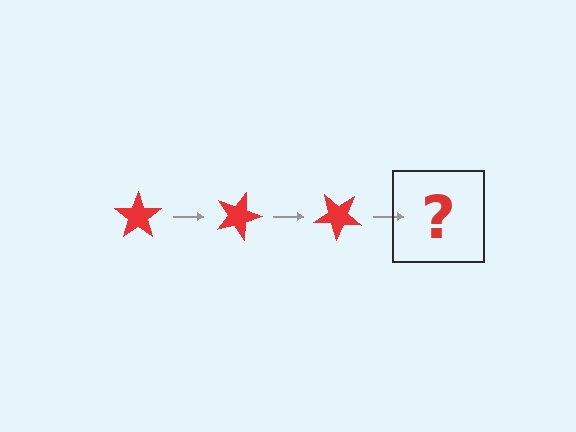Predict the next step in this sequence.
The next step is a red star rotated 60 degrees.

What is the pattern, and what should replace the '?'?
The pattern is that the star rotates 20 degrees each step. The '?' should be a red star rotated 60 degrees.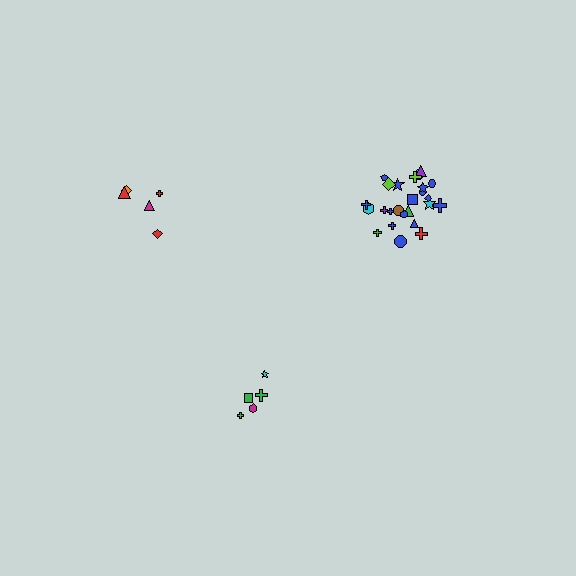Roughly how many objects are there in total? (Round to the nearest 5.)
Roughly 35 objects in total.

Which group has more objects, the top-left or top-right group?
The top-right group.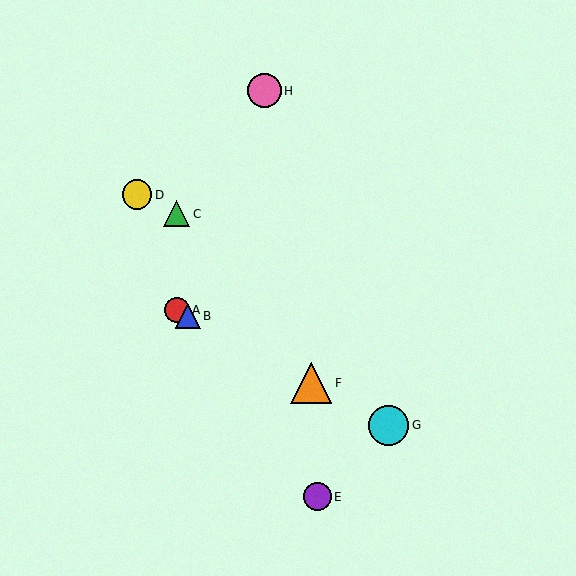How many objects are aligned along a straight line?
4 objects (A, B, F, G) are aligned along a straight line.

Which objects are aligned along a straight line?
Objects A, B, F, G are aligned along a straight line.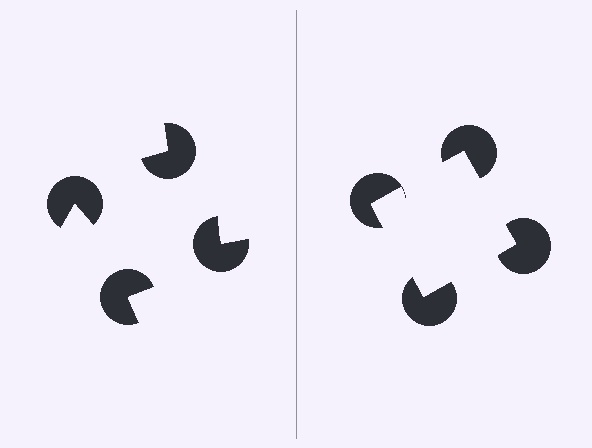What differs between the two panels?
The pac-man discs are positioned identically on both sides; only the wedge orientations differ. On the right they align to a square; on the left they are misaligned.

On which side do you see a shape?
An illusory square appears on the right side. On the left side the wedge cuts are rotated, so no coherent shape forms.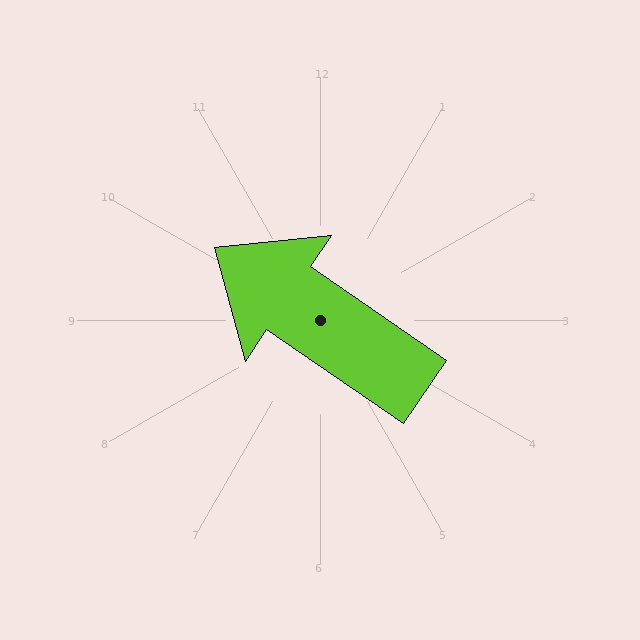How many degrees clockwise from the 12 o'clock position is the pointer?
Approximately 305 degrees.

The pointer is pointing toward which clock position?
Roughly 10 o'clock.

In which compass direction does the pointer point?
Northwest.